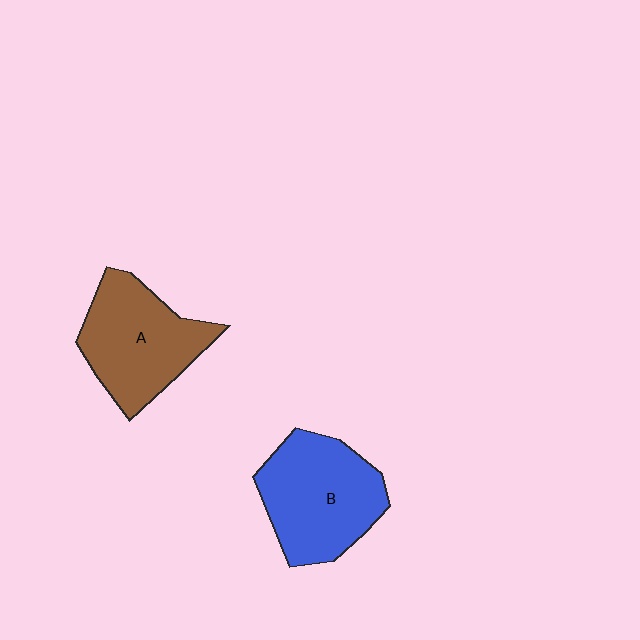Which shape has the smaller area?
Shape A (brown).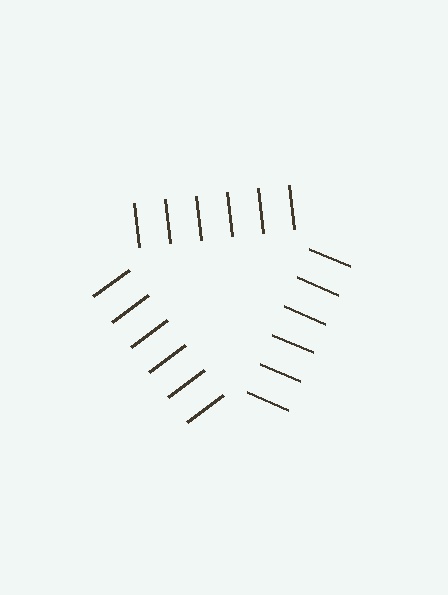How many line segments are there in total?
18 — 6 along each of the 3 edges.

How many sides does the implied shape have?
3 sides — the line-ends trace a triangle.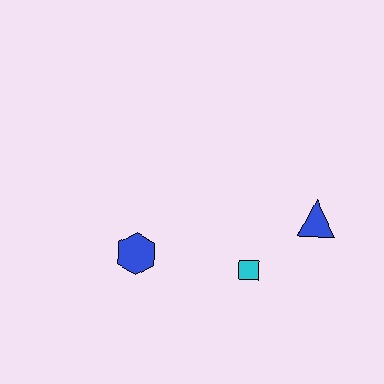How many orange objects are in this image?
There are no orange objects.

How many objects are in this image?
There are 3 objects.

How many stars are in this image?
There are no stars.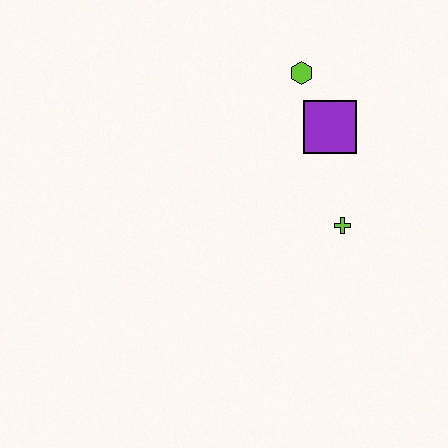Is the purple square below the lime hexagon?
Yes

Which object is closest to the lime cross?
The purple square is closest to the lime cross.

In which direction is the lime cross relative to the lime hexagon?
The lime cross is below the lime hexagon.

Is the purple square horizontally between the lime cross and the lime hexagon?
Yes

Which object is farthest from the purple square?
The lime cross is farthest from the purple square.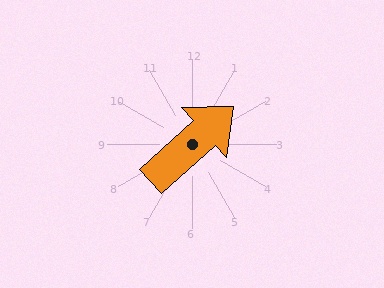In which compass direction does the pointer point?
Northeast.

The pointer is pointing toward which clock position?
Roughly 2 o'clock.